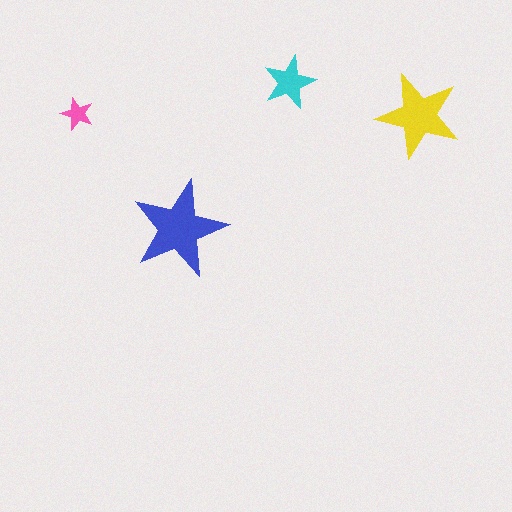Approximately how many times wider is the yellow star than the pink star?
About 2.5 times wider.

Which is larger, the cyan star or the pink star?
The cyan one.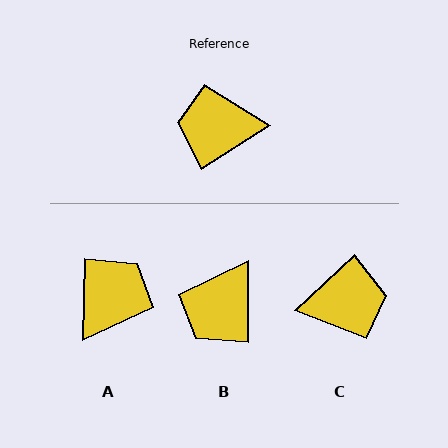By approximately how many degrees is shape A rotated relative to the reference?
Approximately 123 degrees clockwise.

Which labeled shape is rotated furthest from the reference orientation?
C, about 169 degrees away.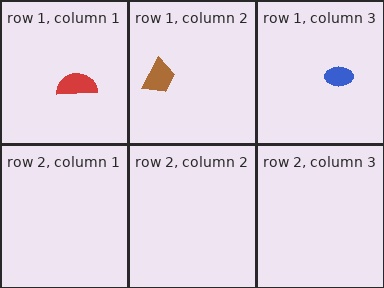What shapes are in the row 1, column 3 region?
The blue ellipse.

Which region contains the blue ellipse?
The row 1, column 3 region.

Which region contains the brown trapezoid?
The row 1, column 2 region.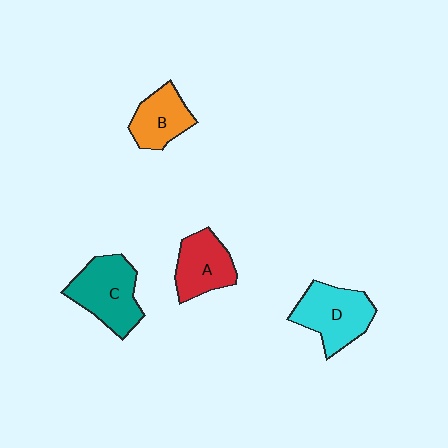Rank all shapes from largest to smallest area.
From largest to smallest: C (teal), D (cyan), A (red), B (orange).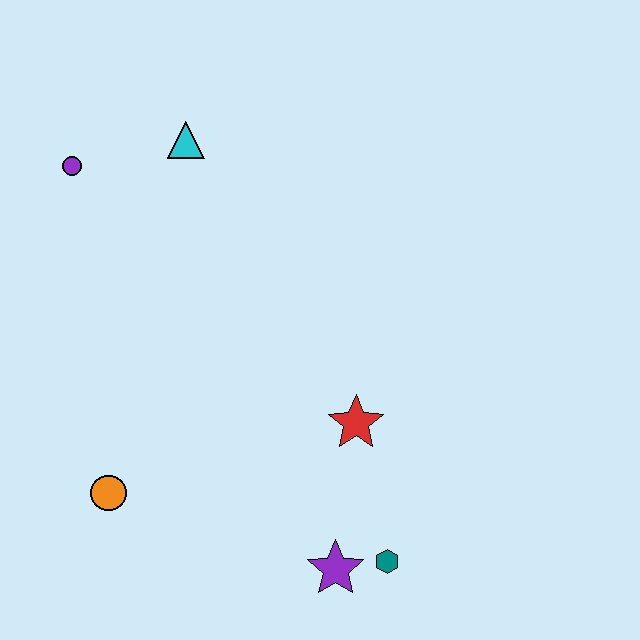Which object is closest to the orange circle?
The purple star is closest to the orange circle.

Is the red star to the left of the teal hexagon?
Yes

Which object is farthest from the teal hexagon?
The purple circle is farthest from the teal hexagon.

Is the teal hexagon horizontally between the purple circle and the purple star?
No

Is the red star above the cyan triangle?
No